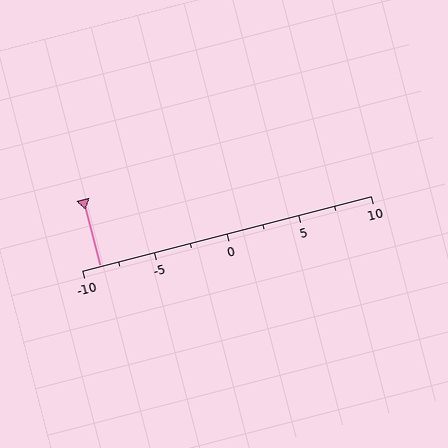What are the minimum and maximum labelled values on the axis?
The axis runs from -10 to 10.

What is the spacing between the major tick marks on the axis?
The major ticks are spaced 5 apart.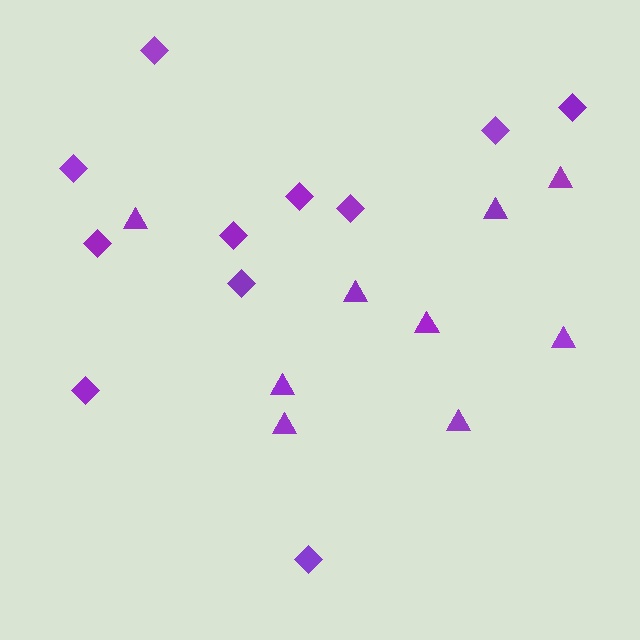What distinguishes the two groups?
There are 2 groups: one group of diamonds (11) and one group of triangles (9).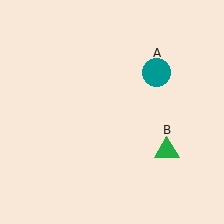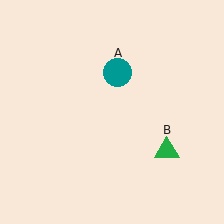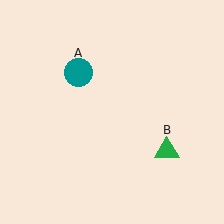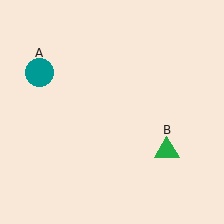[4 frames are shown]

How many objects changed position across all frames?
1 object changed position: teal circle (object A).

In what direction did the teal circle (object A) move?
The teal circle (object A) moved left.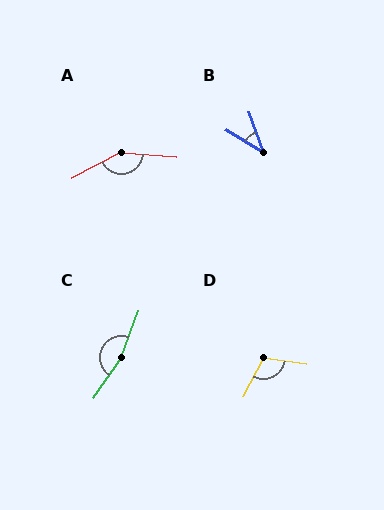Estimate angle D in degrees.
Approximately 110 degrees.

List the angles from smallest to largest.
B (39°), D (110°), A (148°), C (166°).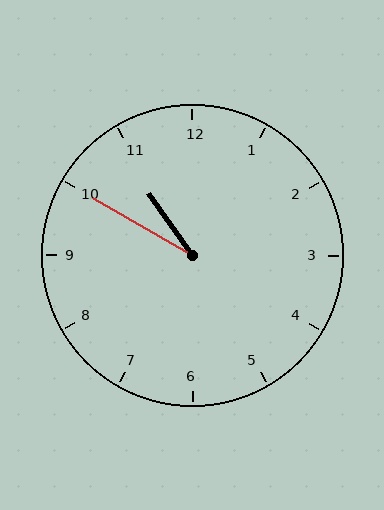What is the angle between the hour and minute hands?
Approximately 25 degrees.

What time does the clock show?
10:50.